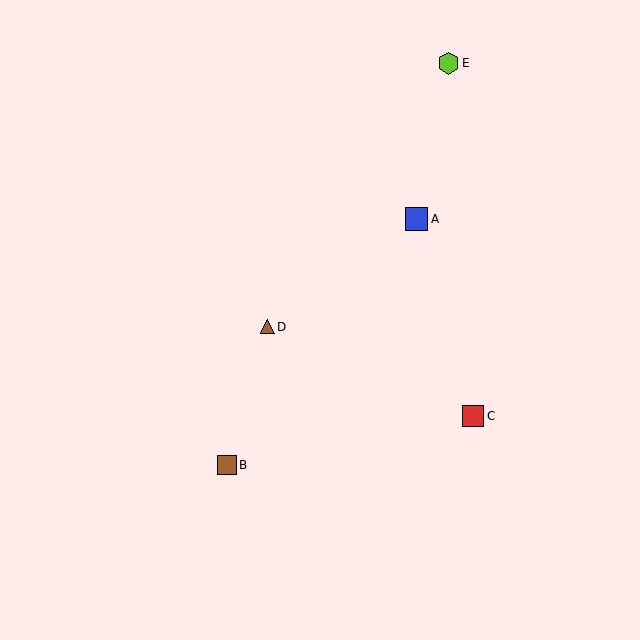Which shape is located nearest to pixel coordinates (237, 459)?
The brown square (labeled B) at (227, 465) is nearest to that location.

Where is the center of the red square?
The center of the red square is at (473, 416).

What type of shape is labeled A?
Shape A is a blue square.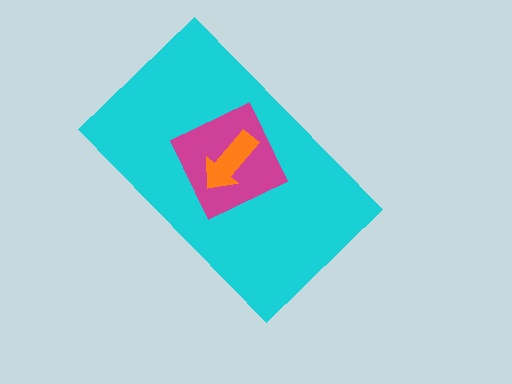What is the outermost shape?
The cyan rectangle.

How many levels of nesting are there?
3.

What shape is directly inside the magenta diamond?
The orange arrow.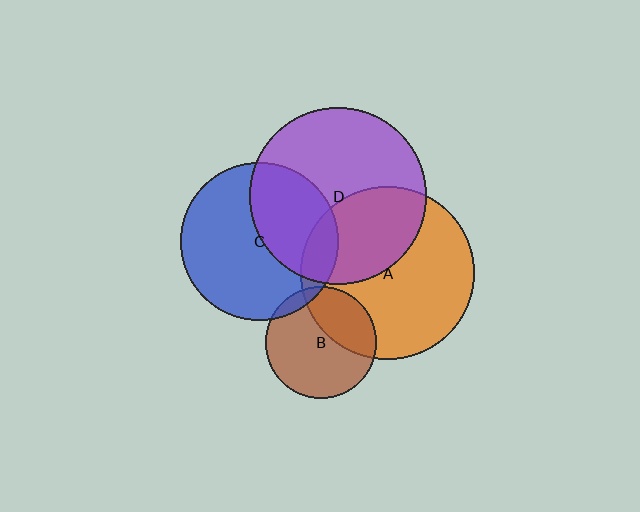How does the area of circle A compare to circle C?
Approximately 1.2 times.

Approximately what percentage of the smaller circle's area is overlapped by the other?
Approximately 35%.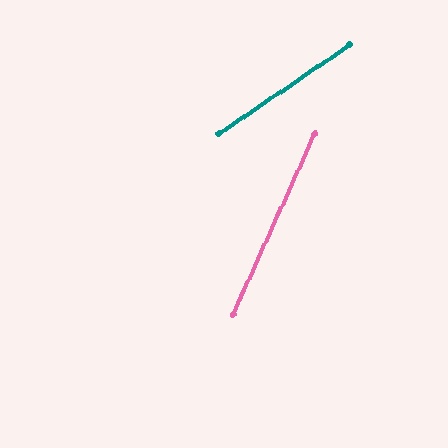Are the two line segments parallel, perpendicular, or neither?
Neither parallel nor perpendicular — they differ by about 32°.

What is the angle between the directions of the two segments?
Approximately 32 degrees.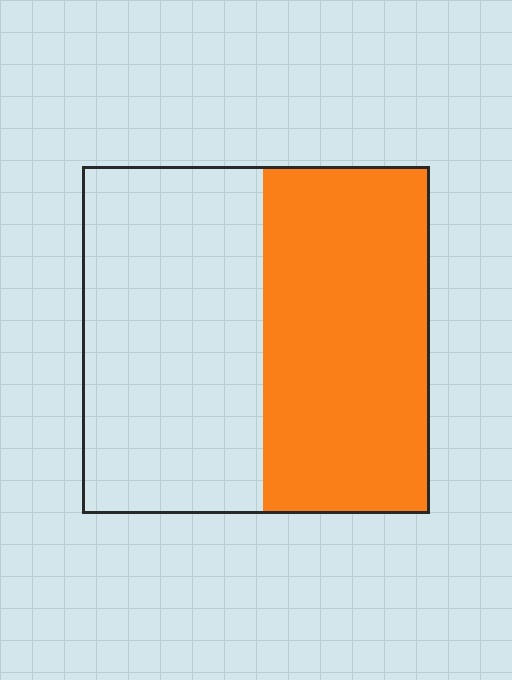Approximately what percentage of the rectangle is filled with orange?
Approximately 50%.